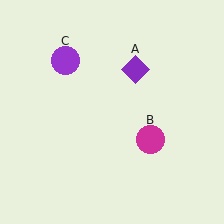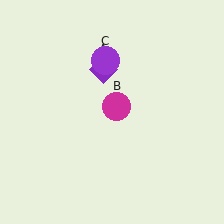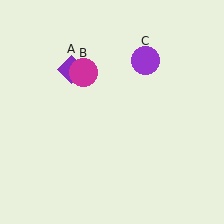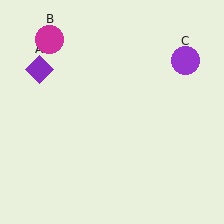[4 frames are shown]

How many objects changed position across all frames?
3 objects changed position: purple diamond (object A), magenta circle (object B), purple circle (object C).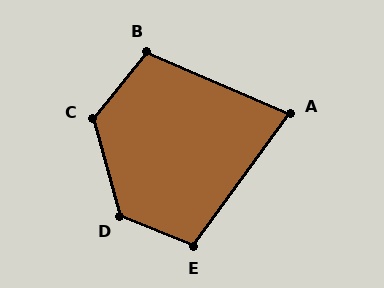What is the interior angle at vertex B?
Approximately 106 degrees (obtuse).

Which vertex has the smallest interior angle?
A, at approximately 77 degrees.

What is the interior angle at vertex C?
Approximately 126 degrees (obtuse).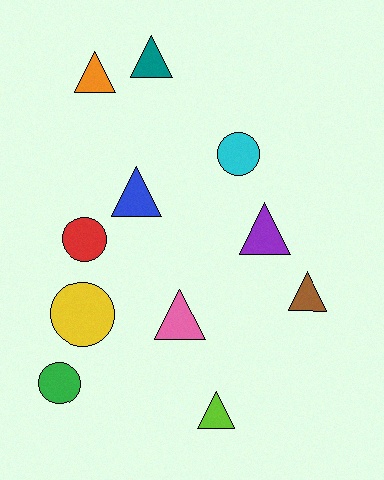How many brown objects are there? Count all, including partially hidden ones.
There is 1 brown object.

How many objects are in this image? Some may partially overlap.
There are 11 objects.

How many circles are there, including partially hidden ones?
There are 4 circles.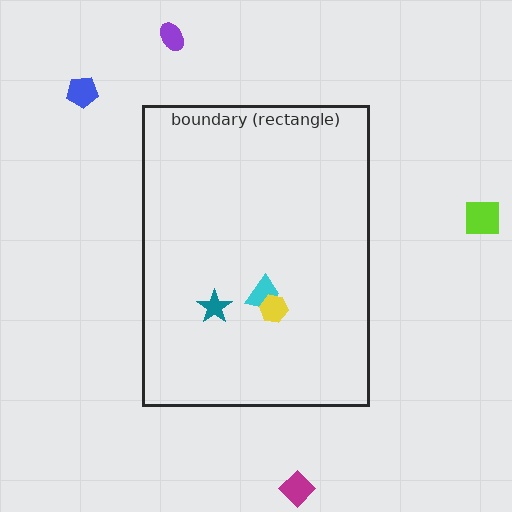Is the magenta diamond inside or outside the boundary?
Outside.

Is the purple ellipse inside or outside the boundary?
Outside.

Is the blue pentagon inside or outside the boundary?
Outside.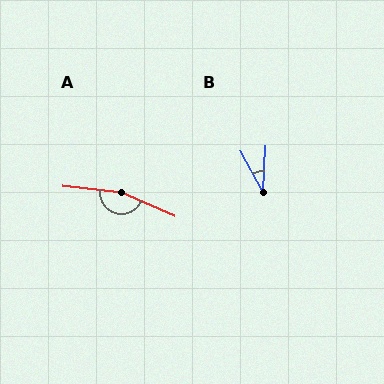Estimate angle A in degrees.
Approximately 162 degrees.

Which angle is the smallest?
B, at approximately 32 degrees.